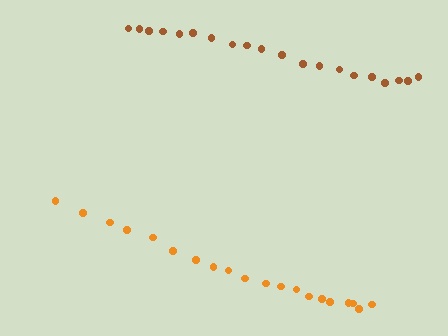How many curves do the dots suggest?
There are 2 distinct paths.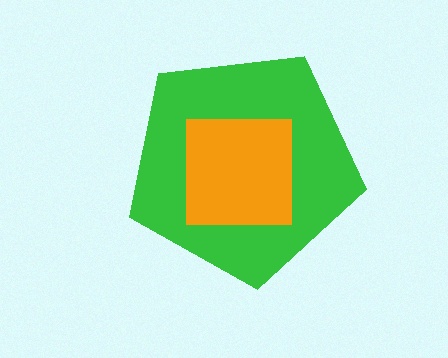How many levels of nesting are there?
2.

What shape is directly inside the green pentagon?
The orange square.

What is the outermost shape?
The green pentagon.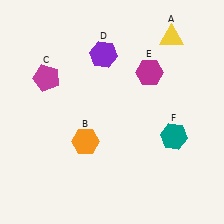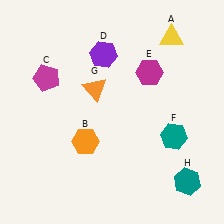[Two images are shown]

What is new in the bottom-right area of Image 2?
A teal hexagon (H) was added in the bottom-right area of Image 2.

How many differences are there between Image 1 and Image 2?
There are 2 differences between the two images.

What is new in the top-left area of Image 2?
An orange triangle (G) was added in the top-left area of Image 2.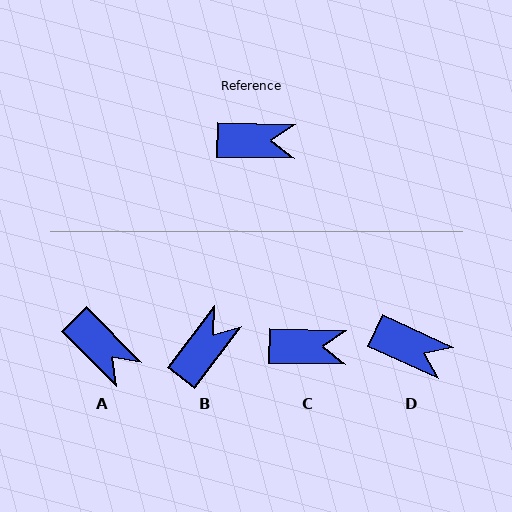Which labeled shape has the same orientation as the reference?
C.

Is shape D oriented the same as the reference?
No, it is off by about 24 degrees.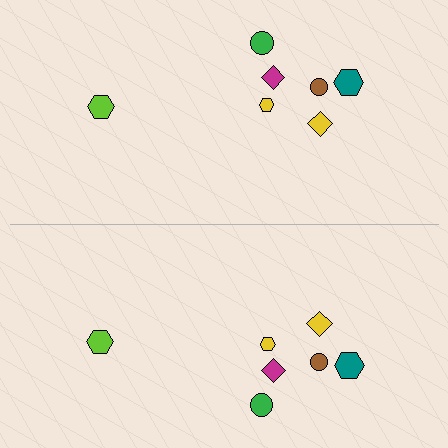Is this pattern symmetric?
Yes, this pattern has bilateral (reflection) symmetry.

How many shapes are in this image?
There are 14 shapes in this image.